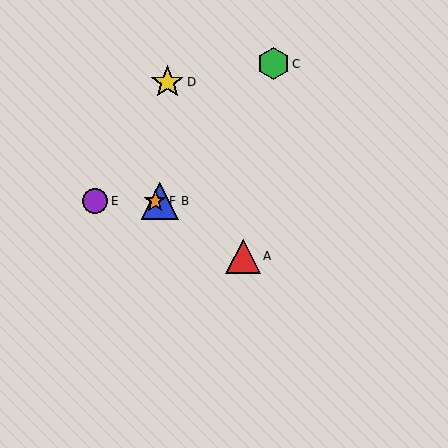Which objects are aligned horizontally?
Objects B, E, F are aligned horizontally.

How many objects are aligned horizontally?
3 objects (B, E, F) are aligned horizontally.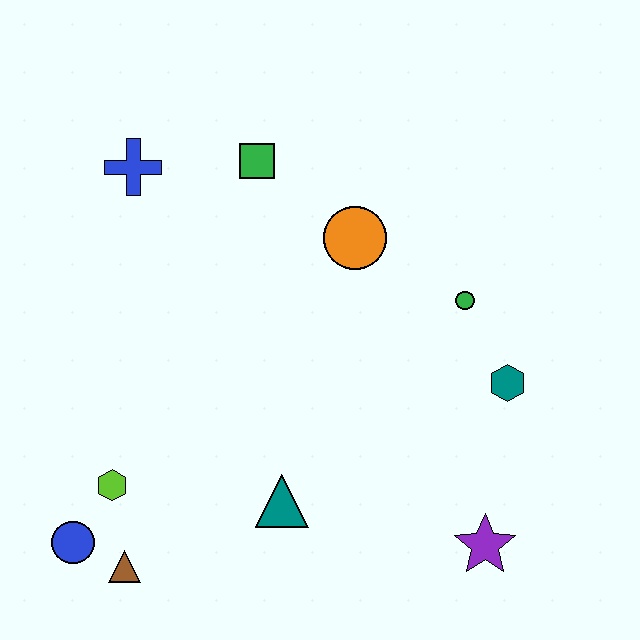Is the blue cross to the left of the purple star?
Yes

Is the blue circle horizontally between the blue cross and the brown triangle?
No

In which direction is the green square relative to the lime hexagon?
The green square is above the lime hexagon.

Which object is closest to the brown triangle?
The blue circle is closest to the brown triangle.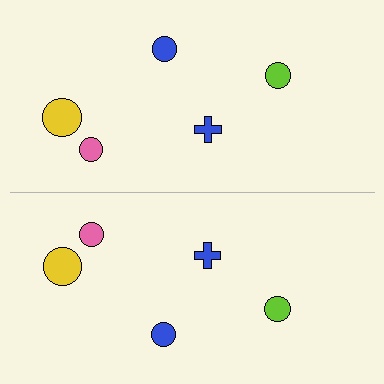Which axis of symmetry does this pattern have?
The pattern has a horizontal axis of symmetry running through the center of the image.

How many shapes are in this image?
There are 10 shapes in this image.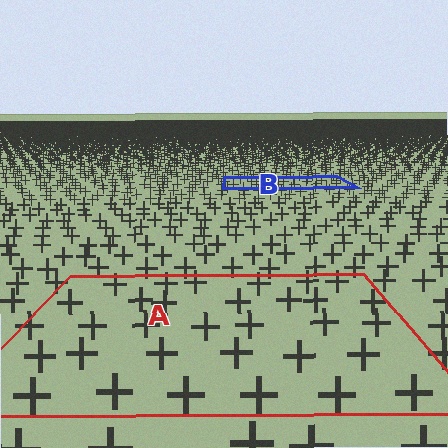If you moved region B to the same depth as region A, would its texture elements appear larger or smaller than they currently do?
They would appear larger. At a closer depth, the same texture elements are projected at a bigger on-screen size.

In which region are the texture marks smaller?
The texture marks are smaller in region B, because it is farther away.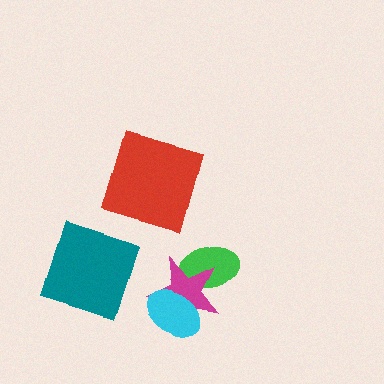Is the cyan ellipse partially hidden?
No, no other shape covers it.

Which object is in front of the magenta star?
The cyan ellipse is in front of the magenta star.